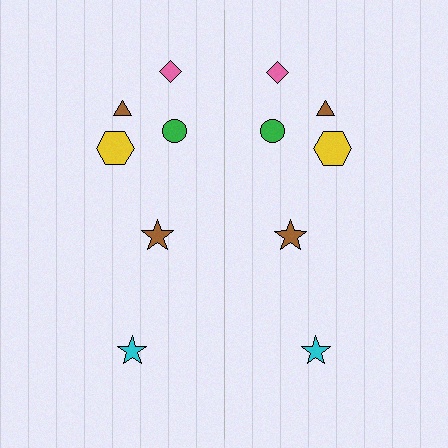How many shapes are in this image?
There are 12 shapes in this image.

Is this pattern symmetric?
Yes, this pattern has bilateral (reflection) symmetry.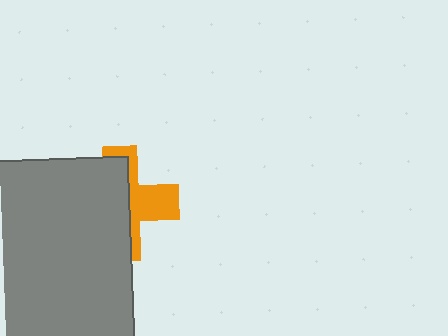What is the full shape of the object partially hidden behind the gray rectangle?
The partially hidden object is an orange cross.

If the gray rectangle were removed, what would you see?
You would see the complete orange cross.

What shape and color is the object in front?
The object in front is a gray rectangle.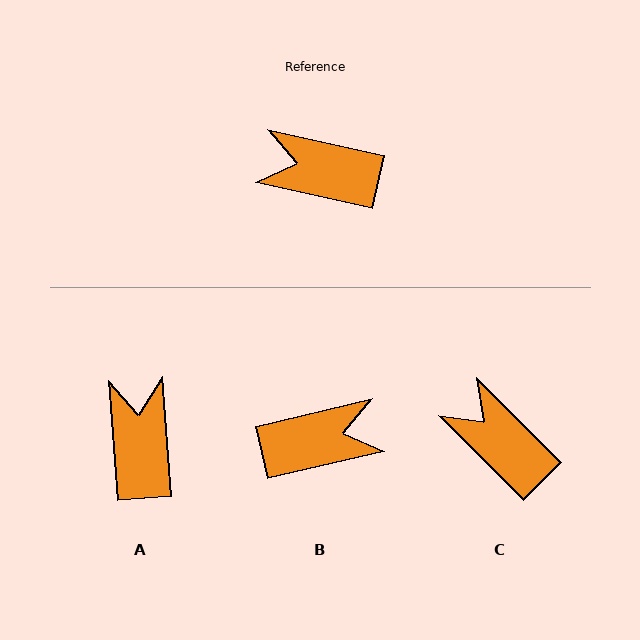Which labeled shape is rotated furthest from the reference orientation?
B, about 155 degrees away.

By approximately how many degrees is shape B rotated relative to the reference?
Approximately 155 degrees clockwise.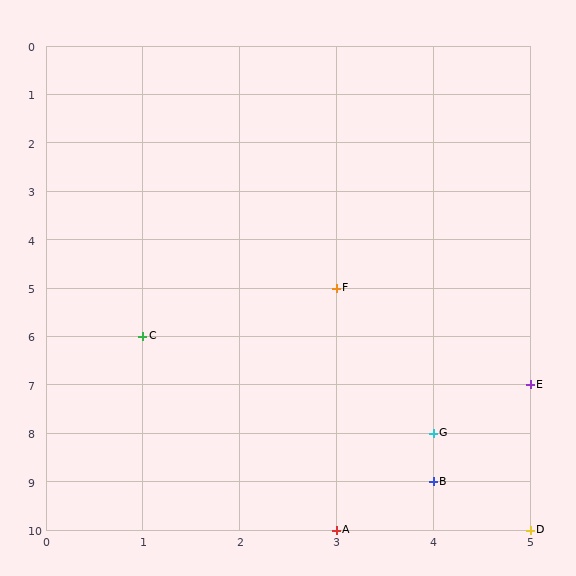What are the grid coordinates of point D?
Point D is at grid coordinates (5, 10).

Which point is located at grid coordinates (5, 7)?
Point E is at (5, 7).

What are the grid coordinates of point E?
Point E is at grid coordinates (5, 7).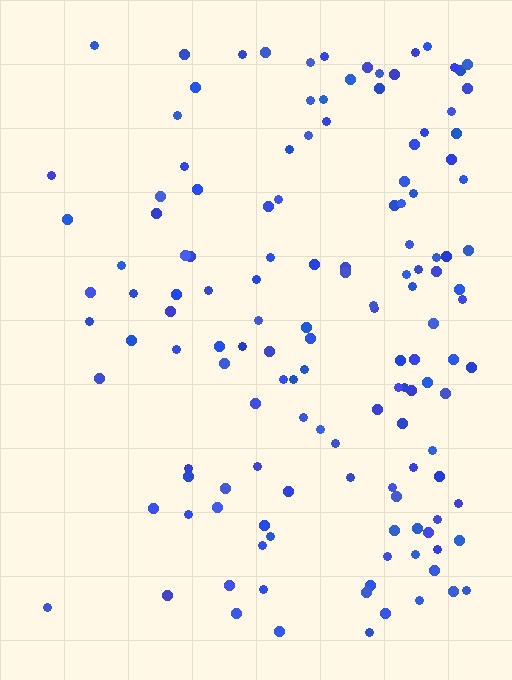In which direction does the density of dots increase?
From left to right, with the right side densest.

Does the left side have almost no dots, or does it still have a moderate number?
Still a moderate number, just noticeably fewer than the right.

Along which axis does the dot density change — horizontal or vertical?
Horizontal.